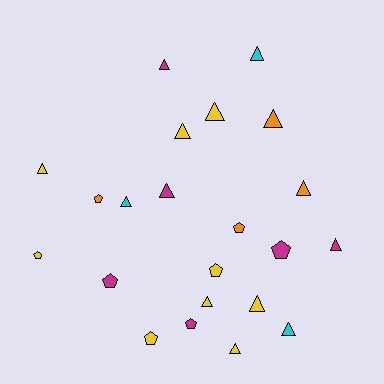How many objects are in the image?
There are 22 objects.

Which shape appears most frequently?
Triangle, with 14 objects.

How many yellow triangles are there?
There are 6 yellow triangles.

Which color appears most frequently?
Yellow, with 9 objects.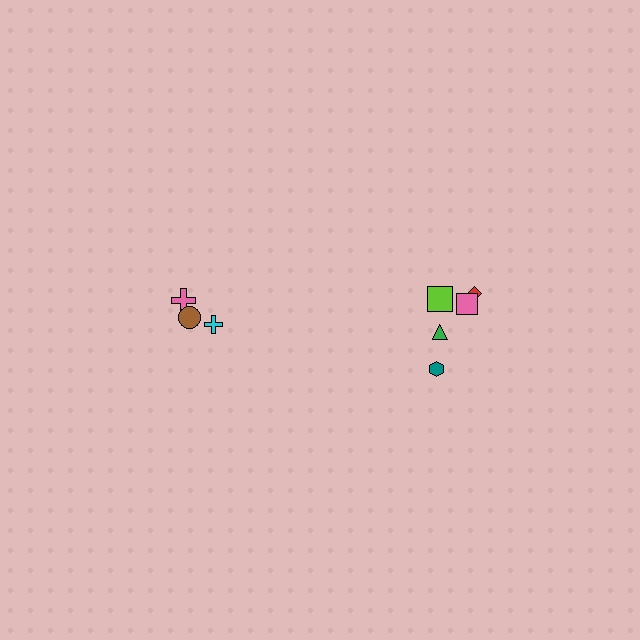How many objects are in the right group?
There are 5 objects.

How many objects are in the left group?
There are 3 objects.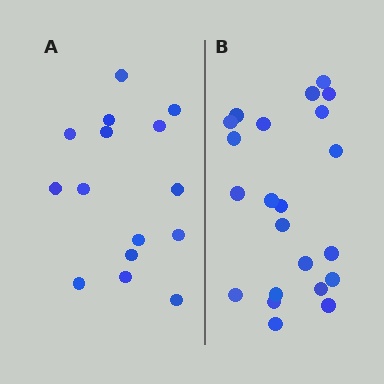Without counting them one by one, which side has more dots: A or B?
Region B (the right region) has more dots.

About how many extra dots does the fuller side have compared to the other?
Region B has roughly 8 or so more dots than region A.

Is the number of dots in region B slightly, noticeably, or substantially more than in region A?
Region B has substantially more. The ratio is roughly 1.5 to 1.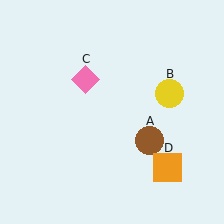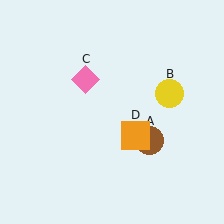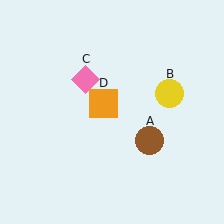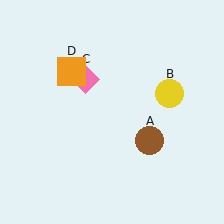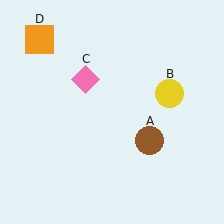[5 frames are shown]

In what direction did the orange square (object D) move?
The orange square (object D) moved up and to the left.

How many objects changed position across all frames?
1 object changed position: orange square (object D).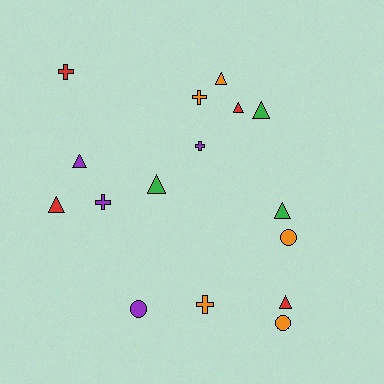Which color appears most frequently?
Orange, with 5 objects.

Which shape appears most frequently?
Triangle, with 8 objects.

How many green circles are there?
There are no green circles.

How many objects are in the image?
There are 16 objects.